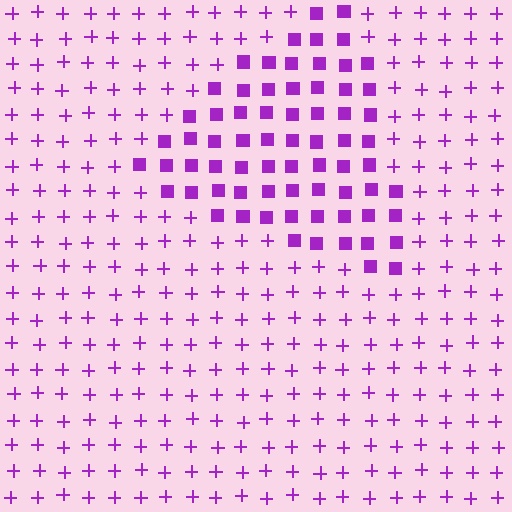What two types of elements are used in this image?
The image uses squares inside the triangle region and plus signs outside it.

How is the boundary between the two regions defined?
The boundary is defined by a change in element shape: squares inside vs. plus signs outside. All elements share the same color and spacing.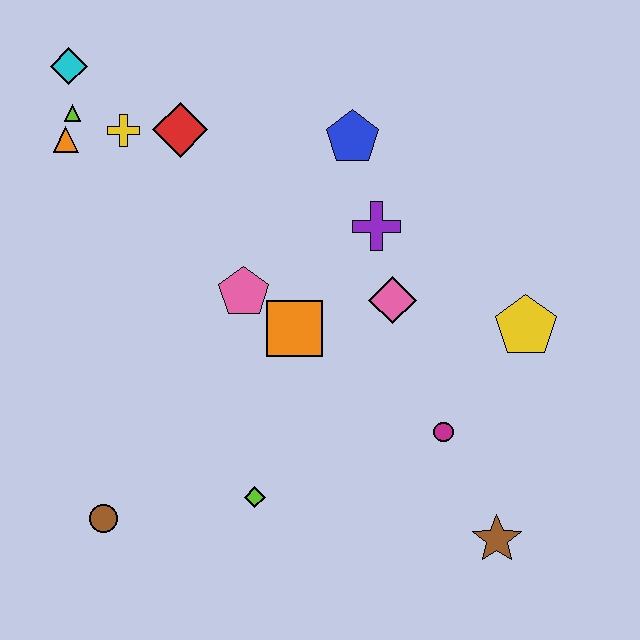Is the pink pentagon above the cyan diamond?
No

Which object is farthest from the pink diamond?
The cyan diamond is farthest from the pink diamond.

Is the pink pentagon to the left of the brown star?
Yes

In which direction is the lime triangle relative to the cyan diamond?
The lime triangle is below the cyan diamond.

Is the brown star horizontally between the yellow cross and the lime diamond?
No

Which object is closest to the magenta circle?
The brown star is closest to the magenta circle.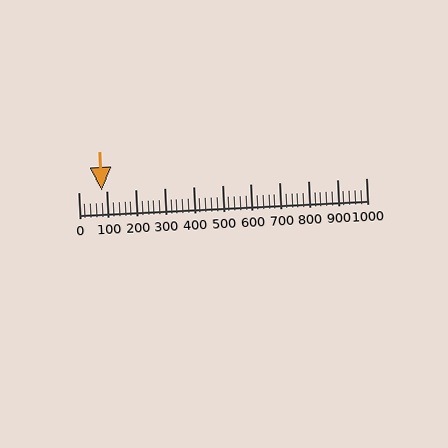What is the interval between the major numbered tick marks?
The major tick marks are spaced 100 units apart.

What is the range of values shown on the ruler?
The ruler shows values from 0 to 1000.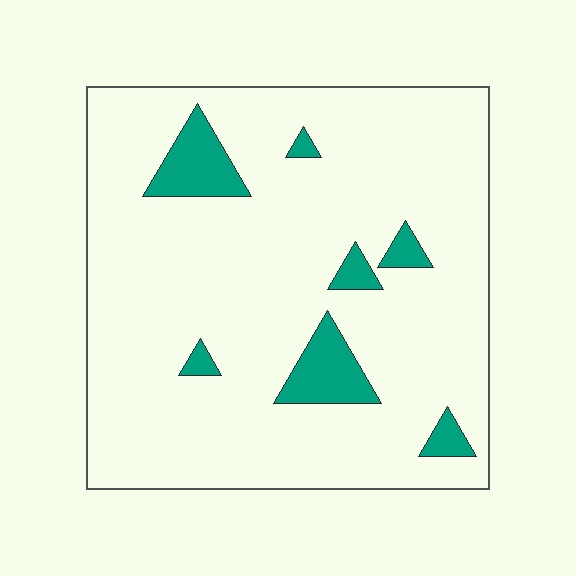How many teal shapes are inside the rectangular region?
7.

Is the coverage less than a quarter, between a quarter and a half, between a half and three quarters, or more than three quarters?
Less than a quarter.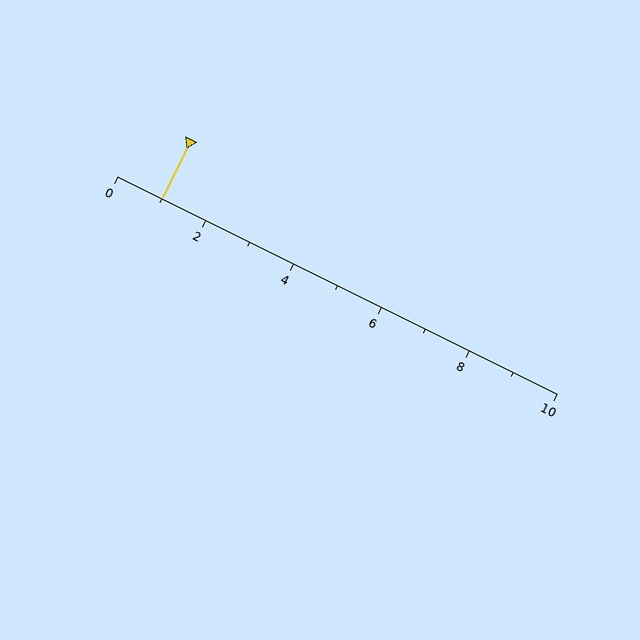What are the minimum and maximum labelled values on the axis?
The axis runs from 0 to 10.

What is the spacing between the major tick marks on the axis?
The major ticks are spaced 2 apart.